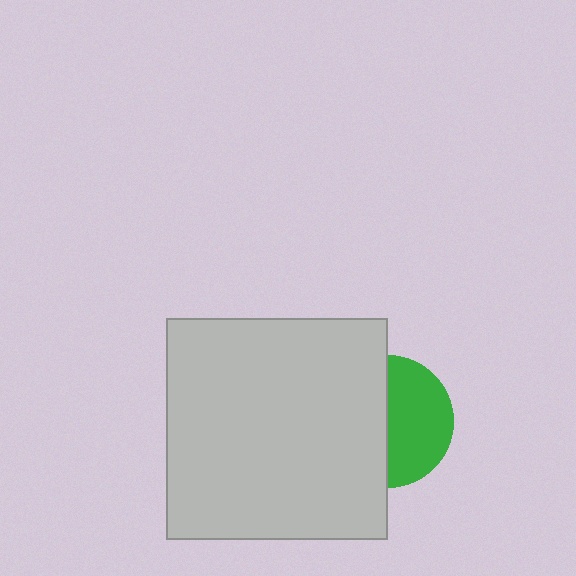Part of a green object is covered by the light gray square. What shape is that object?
It is a circle.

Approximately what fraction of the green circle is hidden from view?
Roughly 50% of the green circle is hidden behind the light gray square.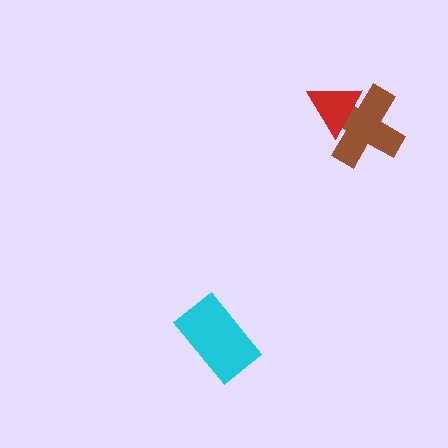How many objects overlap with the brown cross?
1 object overlaps with the brown cross.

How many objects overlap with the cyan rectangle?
0 objects overlap with the cyan rectangle.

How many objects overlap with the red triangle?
1 object overlaps with the red triangle.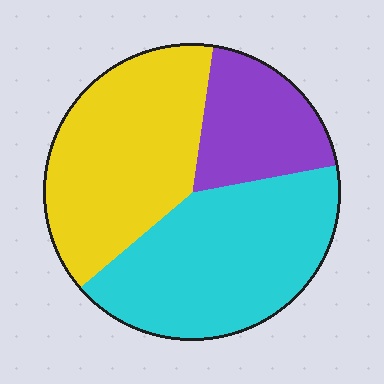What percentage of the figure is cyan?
Cyan covers 42% of the figure.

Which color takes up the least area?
Purple, at roughly 20%.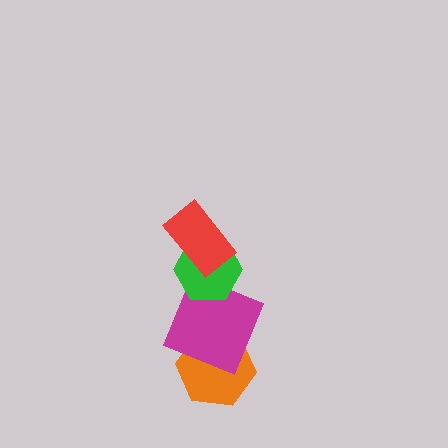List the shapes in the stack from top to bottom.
From top to bottom: the red rectangle, the green hexagon, the magenta square, the orange hexagon.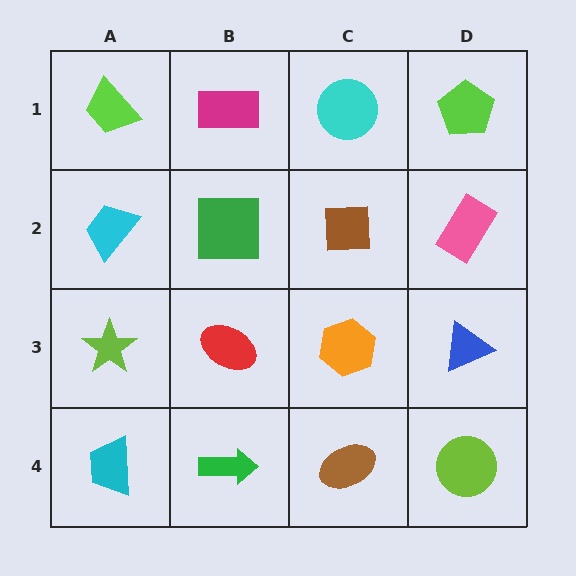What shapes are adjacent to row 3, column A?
A cyan trapezoid (row 2, column A), a cyan trapezoid (row 4, column A), a red ellipse (row 3, column B).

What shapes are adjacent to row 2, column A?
A lime trapezoid (row 1, column A), a lime star (row 3, column A), a green square (row 2, column B).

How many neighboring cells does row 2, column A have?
3.